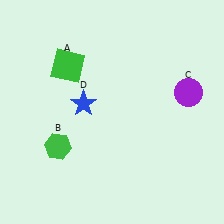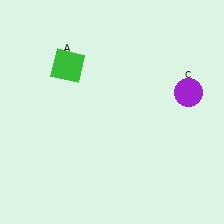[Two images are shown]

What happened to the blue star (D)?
The blue star (D) was removed in Image 2. It was in the top-left area of Image 1.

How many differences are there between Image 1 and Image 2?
There are 2 differences between the two images.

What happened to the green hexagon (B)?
The green hexagon (B) was removed in Image 2. It was in the bottom-left area of Image 1.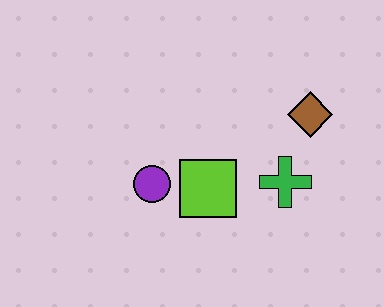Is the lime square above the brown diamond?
No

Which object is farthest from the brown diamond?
The purple circle is farthest from the brown diamond.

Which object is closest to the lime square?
The purple circle is closest to the lime square.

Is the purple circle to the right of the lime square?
No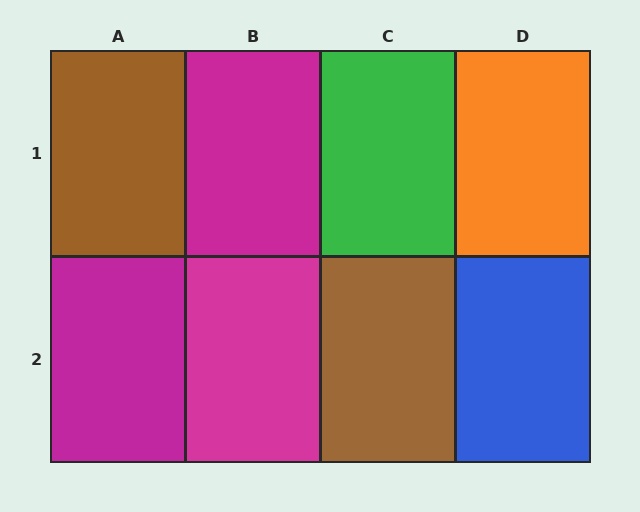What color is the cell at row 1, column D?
Orange.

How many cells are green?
1 cell is green.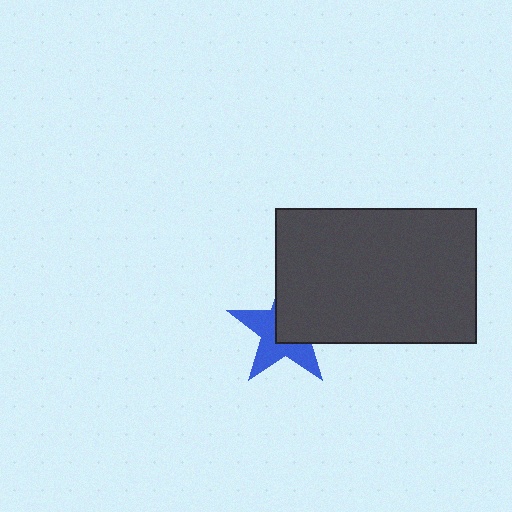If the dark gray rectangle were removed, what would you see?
You would see the complete blue star.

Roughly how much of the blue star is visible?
About half of it is visible (roughly 52%).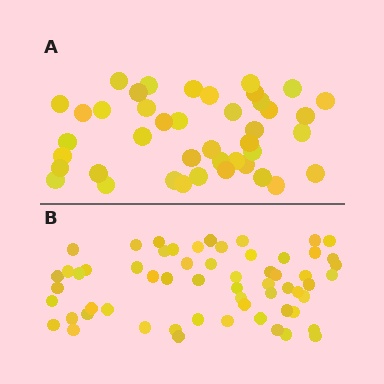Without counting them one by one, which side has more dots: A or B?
Region B (the bottom region) has more dots.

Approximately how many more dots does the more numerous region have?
Region B has approximately 20 more dots than region A.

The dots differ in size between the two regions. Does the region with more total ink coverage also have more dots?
No. Region A has more total ink coverage because its dots are larger, but region B actually contains more individual dots. Total area can be misleading — the number of items is what matters here.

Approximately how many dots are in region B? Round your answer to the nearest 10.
About 60 dots.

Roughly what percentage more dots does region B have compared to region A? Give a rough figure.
About 45% more.